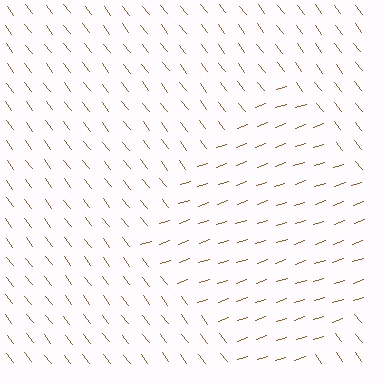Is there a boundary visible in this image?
Yes, there is a texture boundary formed by a change in line orientation.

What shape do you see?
I see a diamond.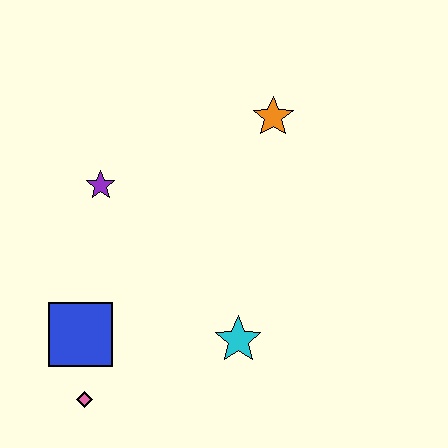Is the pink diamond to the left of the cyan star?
Yes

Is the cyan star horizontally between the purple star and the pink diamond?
No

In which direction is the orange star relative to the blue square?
The orange star is above the blue square.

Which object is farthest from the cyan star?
The orange star is farthest from the cyan star.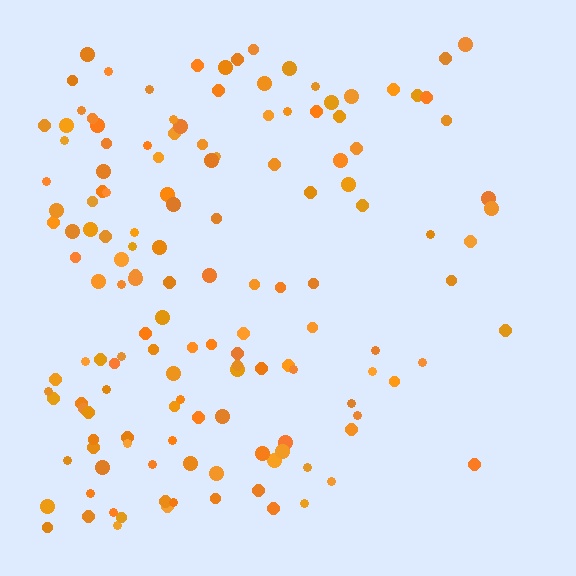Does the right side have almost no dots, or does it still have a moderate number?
Still a moderate number, just noticeably fewer than the left.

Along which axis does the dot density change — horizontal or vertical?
Horizontal.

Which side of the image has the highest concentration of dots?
The left.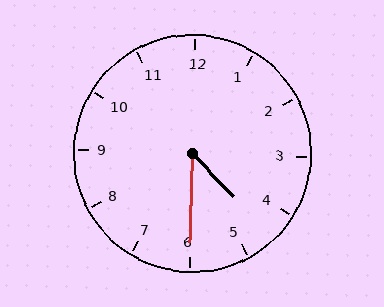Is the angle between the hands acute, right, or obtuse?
It is acute.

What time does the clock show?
4:30.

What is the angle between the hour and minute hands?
Approximately 45 degrees.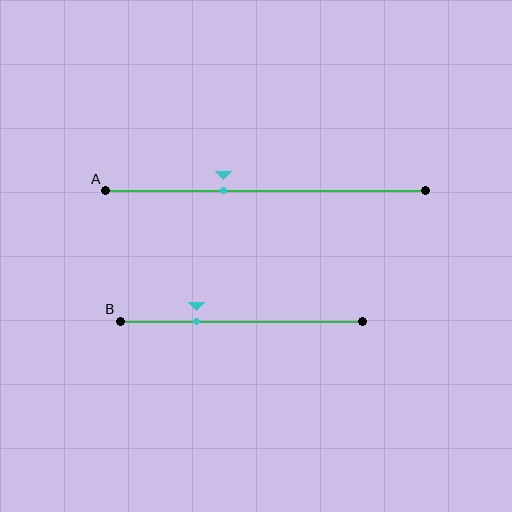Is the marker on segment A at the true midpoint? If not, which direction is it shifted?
No, the marker on segment A is shifted to the left by about 13% of the segment length.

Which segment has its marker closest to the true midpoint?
Segment A has its marker closest to the true midpoint.